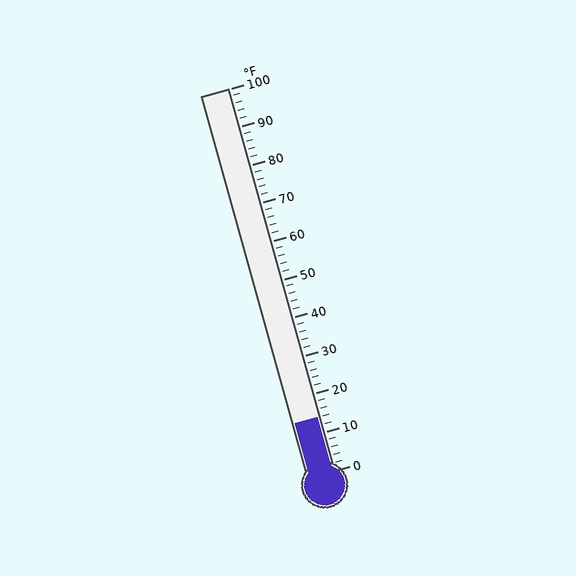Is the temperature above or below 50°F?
The temperature is below 50°F.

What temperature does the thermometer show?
The thermometer shows approximately 14°F.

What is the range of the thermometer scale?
The thermometer scale ranges from 0°F to 100°F.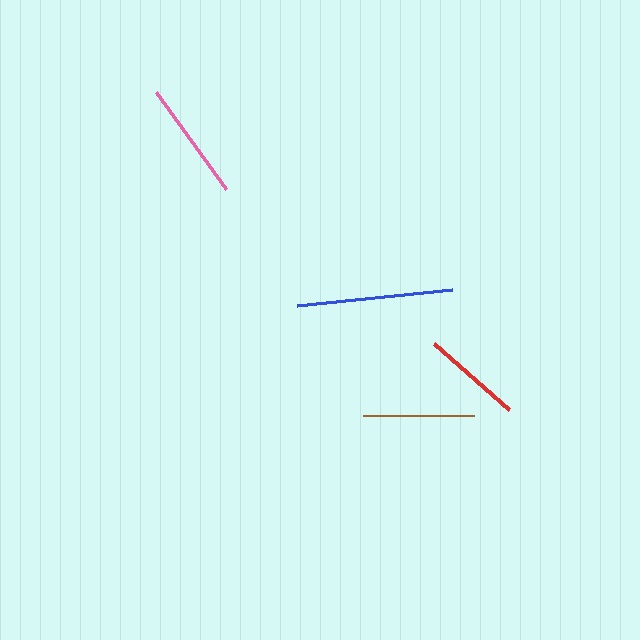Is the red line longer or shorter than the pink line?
The pink line is longer than the red line.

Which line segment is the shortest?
The red line is the shortest at approximately 100 pixels.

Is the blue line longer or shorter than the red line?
The blue line is longer than the red line.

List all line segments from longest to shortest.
From longest to shortest: blue, pink, brown, red.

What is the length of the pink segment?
The pink segment is approximately 119 pixels long.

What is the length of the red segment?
The red segment is approximately 100 pixels long.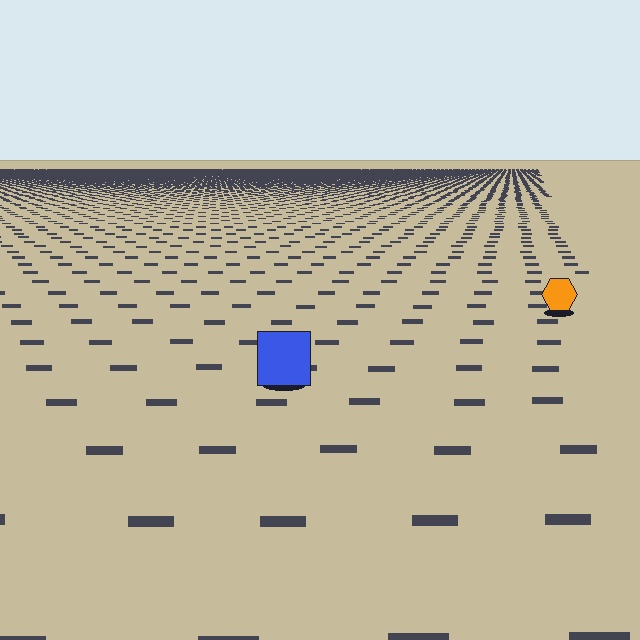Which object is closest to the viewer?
The blue square is closest. The texture marks near it are larger and more spread out.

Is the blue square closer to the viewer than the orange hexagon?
Yes. The blue square is closer — you can tell from the texture gradient: the ground texture is coarser near it.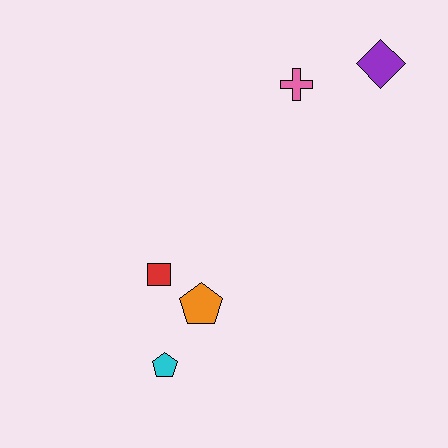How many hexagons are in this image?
There are no hexagons.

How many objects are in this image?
There are 5 objects.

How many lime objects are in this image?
There are no lime objects.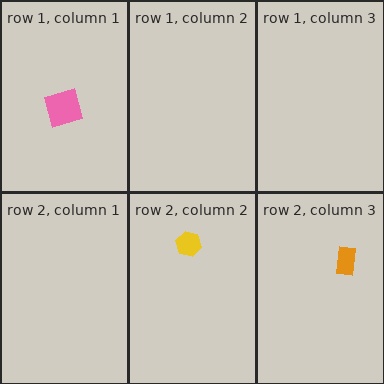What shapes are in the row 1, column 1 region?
The pink diamond.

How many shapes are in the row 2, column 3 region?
1.